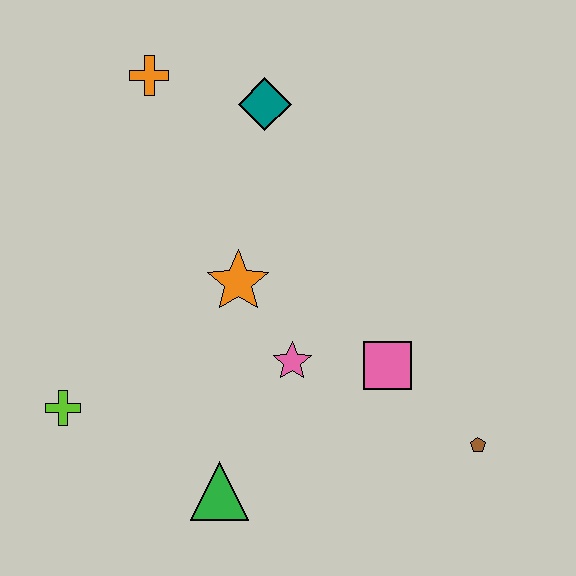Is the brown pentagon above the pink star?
No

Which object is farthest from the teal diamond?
The brown pentagon is farthest from the teal diamond.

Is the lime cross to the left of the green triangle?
Yes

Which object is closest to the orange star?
The pink star is closest to the orange star.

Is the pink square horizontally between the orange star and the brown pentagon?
Yes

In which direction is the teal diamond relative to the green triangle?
The teal diamond is above the green triangle.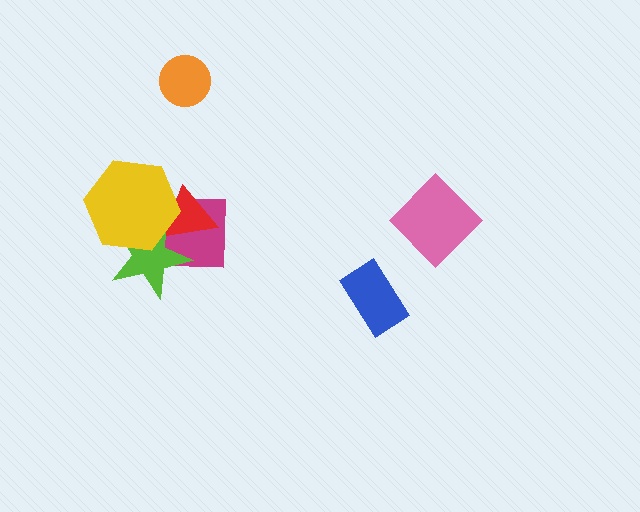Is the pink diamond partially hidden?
No, no other shape covers it.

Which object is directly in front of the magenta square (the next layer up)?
The red triangle is directly in front of the magenta square.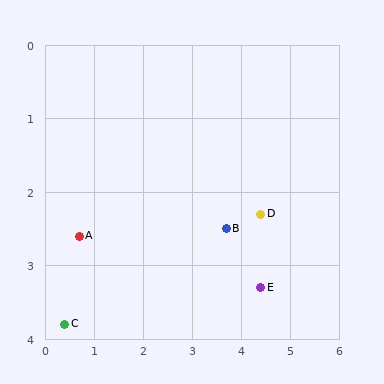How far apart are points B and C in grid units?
Points B and C are about 3.5 grid units apart.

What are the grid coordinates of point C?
Point C is at approximately (0.4, 3.8).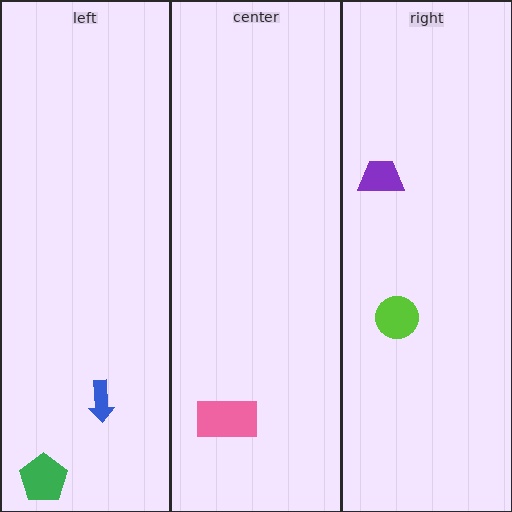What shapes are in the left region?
The green pentagon, the blue arrow.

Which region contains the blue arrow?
The left region.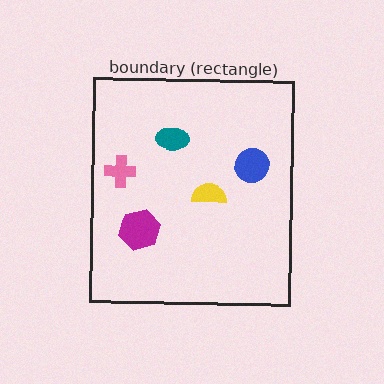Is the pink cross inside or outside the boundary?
Inside.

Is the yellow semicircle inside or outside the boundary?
Inside.